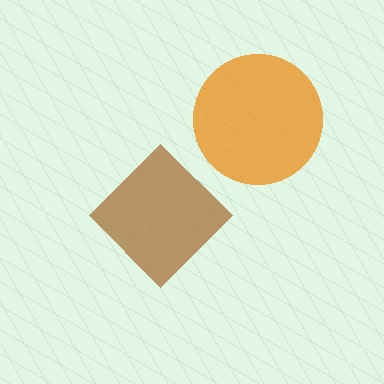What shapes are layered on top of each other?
The layered shapes are: a brown diamond, an orange circle.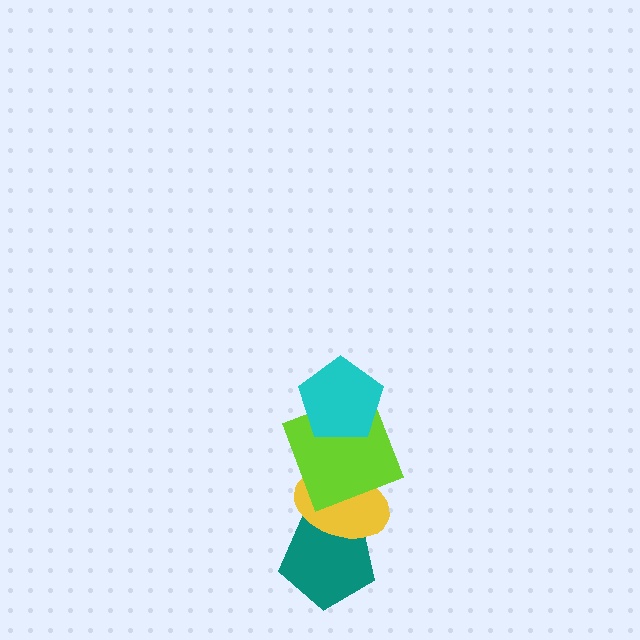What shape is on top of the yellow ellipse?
The lime square is on top of the yellow ellipse.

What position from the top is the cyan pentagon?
The cyan pentagon is 1st from the top.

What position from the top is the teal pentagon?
The teal pentagon is 4th from the top.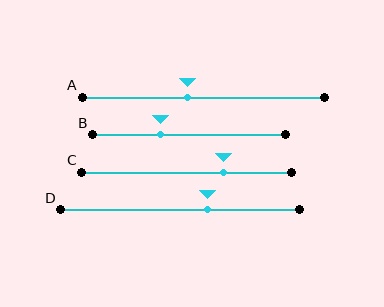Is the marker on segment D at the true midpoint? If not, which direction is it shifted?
No, the marker on segment D is shifted to the right by about 12% of the segment length.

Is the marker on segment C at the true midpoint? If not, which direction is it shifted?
No, the marker on segment C is shifted to the right by about 18% of the segment length.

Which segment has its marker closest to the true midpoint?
Segment A has its marker closest to the true midpoint.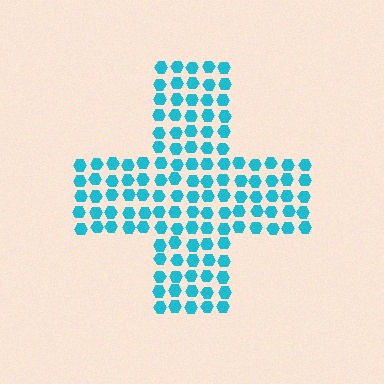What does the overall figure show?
The overall figure shows a cross.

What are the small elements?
The small elements are hexagons.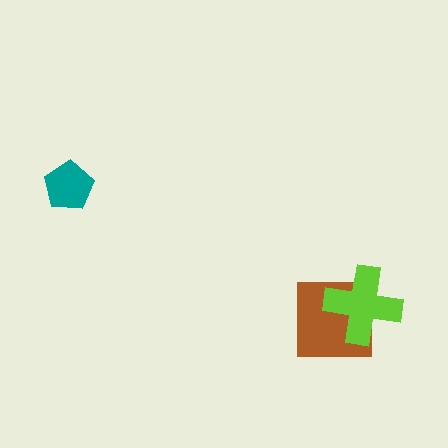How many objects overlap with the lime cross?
1 object overlaps with the lime cross.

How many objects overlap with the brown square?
1 object overlaps with the brown square.